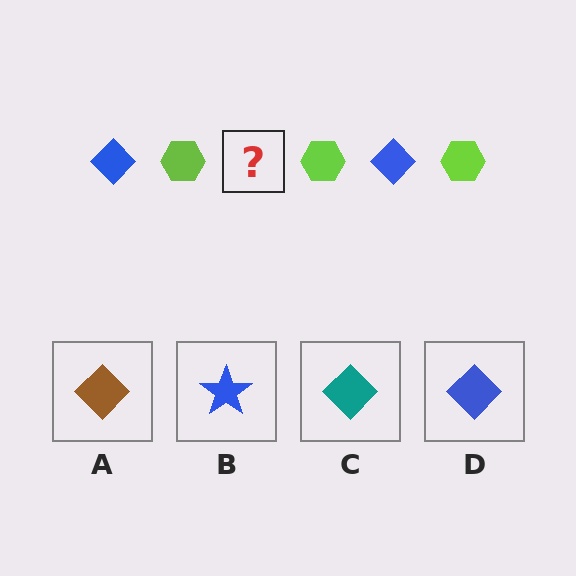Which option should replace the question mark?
Option D.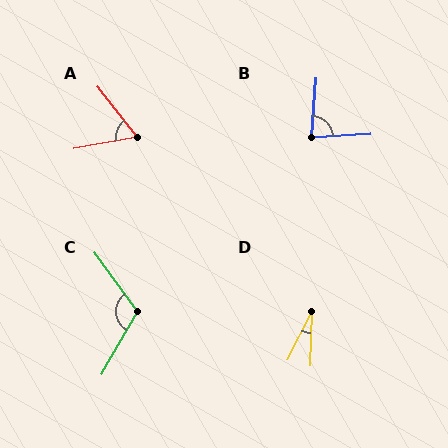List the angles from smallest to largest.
D (25°), A (62°), B (82°), C (114°).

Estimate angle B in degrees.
Approximately 82 degrees.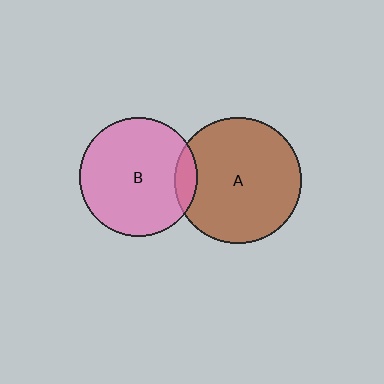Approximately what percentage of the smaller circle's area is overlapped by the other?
Approximately 10%.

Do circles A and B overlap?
Yes.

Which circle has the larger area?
Circle A (brown).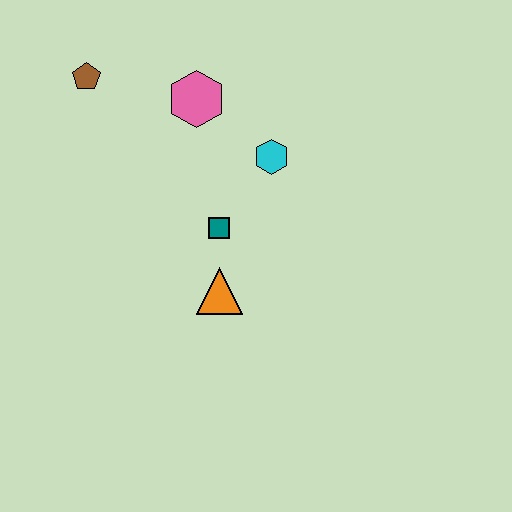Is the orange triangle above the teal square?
No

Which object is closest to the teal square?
The orange triangle is closest to the teal square.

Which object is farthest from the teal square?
The brown pentagon is farthest from the teal square.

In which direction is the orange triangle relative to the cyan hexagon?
The orange triangle is below the cyan hexagon.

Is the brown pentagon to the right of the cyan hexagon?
No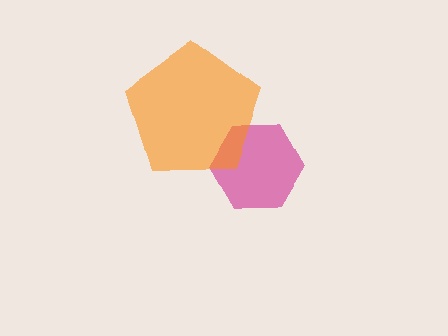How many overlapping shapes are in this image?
There are 2 overlapping shapes in the image.